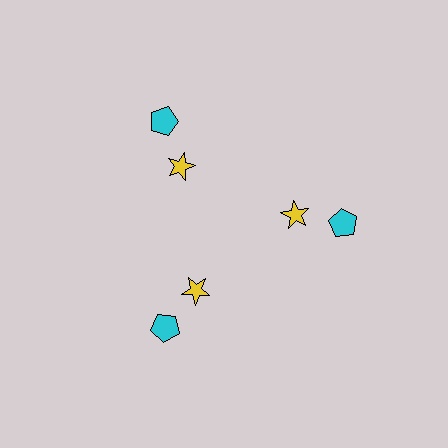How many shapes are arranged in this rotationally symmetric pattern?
There are 6 shapes, arranged in 3 groups of 2.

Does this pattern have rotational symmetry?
Yes, this pattern has 3-fold rotational symmetry. It looks the same after rotating 120 degrees around the center.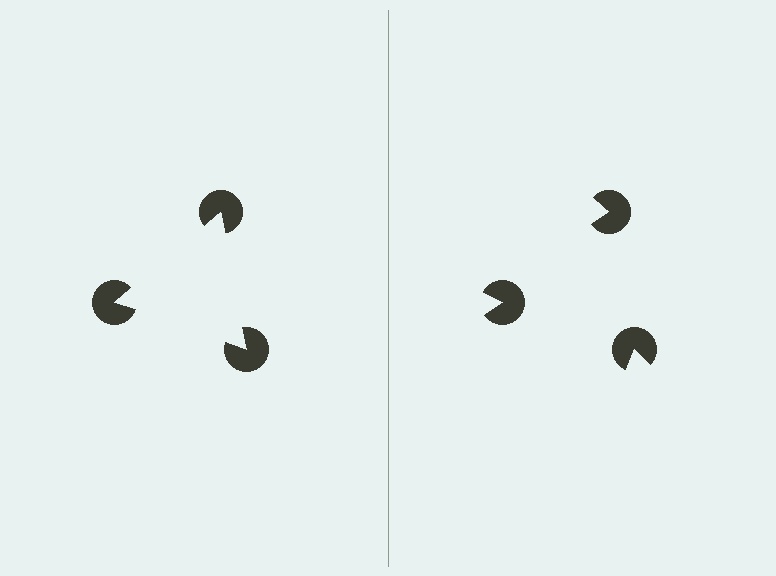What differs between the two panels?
The pac-man discs are positioned identically on both sides; only the wedge orientations differ. On the left they align to a triangle; on the right they are misaligned.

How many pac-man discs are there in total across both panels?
6 — 3 on each side.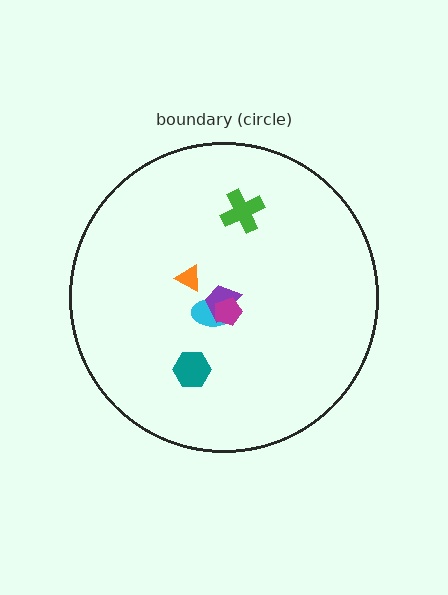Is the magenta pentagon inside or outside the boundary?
Inside.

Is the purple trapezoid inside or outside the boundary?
Inside.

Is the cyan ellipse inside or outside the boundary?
Inside.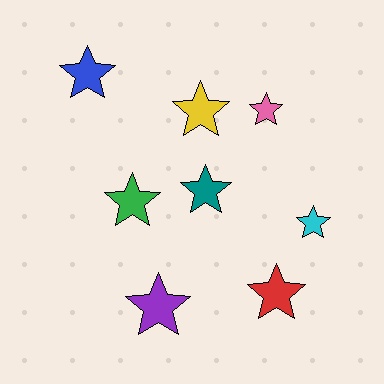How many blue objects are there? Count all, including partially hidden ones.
There is 1 blue object.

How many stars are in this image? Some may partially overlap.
There are 8 stars.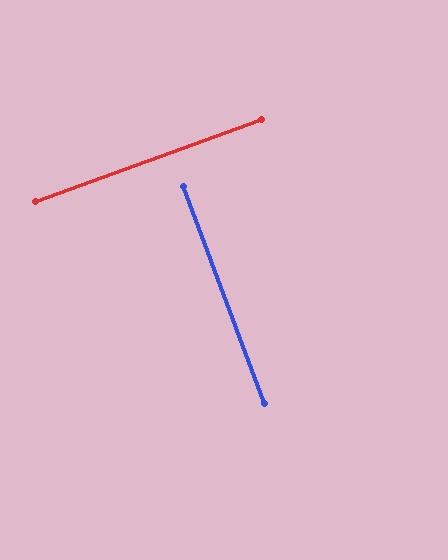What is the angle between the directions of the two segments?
Approximately 89 degrees.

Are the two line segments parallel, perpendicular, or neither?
Perpendicular — they meet at approximately 89°.